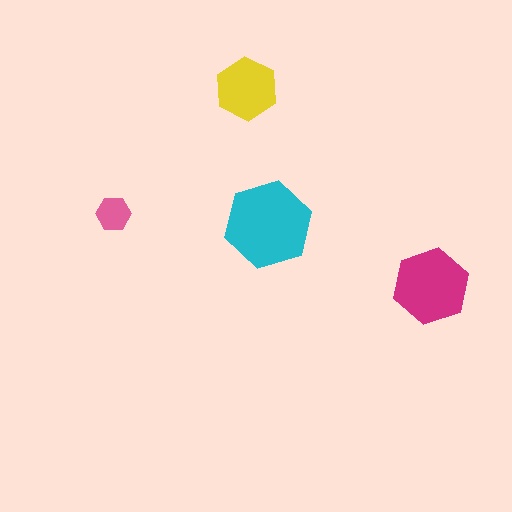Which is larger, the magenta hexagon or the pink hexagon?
The magenta one.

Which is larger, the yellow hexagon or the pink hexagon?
The yellow one.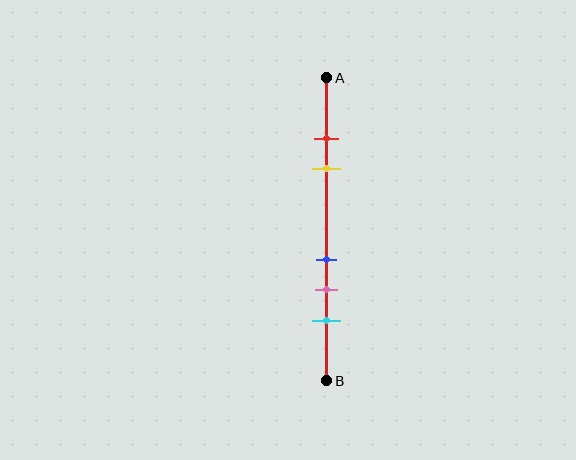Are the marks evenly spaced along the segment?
No, the marks are not evenly spaced.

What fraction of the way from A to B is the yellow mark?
The yellow mark is approximately 30% (0.3) of the way from A to B.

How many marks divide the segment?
There are 5 marks dividing the segment.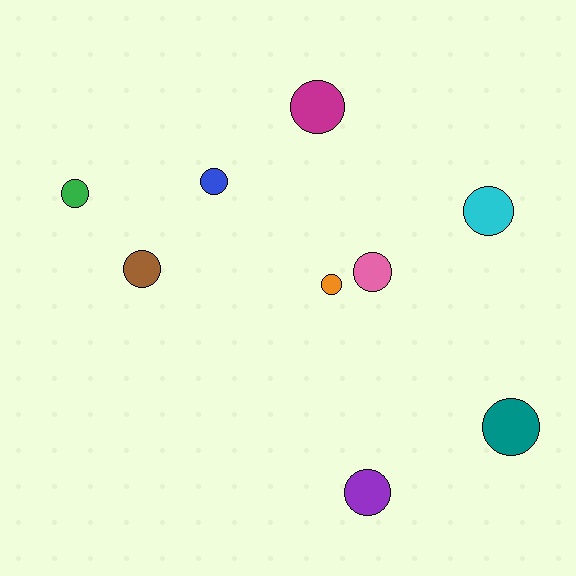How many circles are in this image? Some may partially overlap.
There are 9 circles.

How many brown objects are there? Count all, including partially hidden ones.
There is 1 brown object.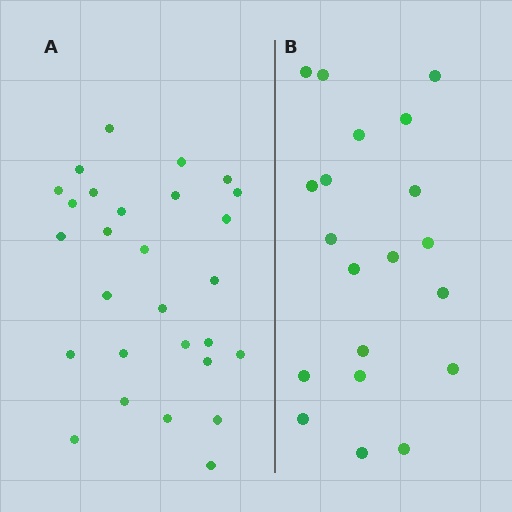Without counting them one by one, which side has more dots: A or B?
Region A (the left region) has more dots.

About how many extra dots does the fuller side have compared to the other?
Region A has roughly 8 or so more dots than region B.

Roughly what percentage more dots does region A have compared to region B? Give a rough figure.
About 40% more.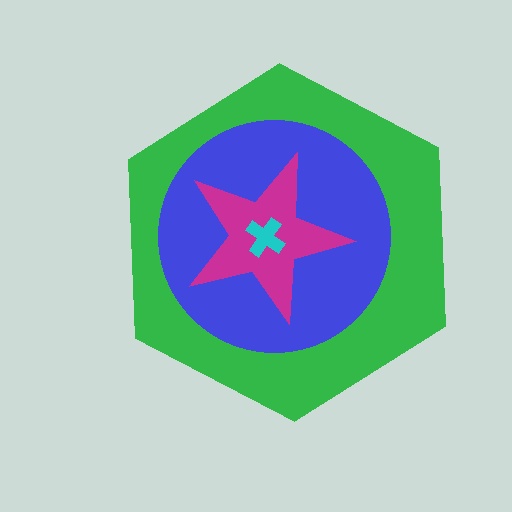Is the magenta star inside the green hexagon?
Yes.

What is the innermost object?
The cyan cross.